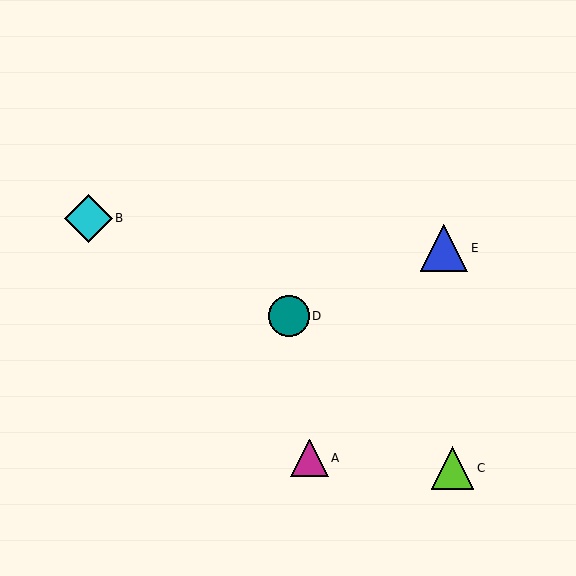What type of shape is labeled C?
Shape C is a lime triangle.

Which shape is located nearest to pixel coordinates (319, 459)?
The magenta triangle (labeled A) at (309, 458) is nearest to that location.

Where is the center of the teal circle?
The center of the teal circle is at (289, 316).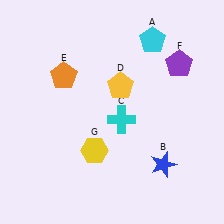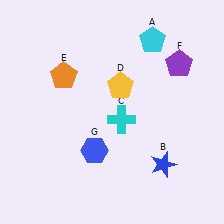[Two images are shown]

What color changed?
The hexagon (G) changed from yellow in Image 1 to blue in Image 2.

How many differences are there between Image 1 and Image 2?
There is 1 difference between the two images.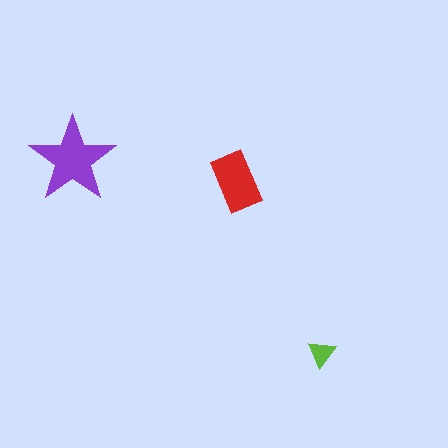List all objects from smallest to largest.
The lime triangle, the red rectangle, the purple star.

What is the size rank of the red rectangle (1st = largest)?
2nd.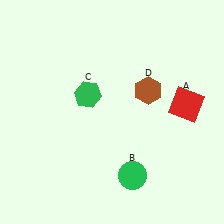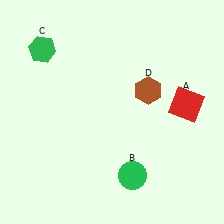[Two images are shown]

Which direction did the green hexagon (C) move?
The green hexagon (C) moved left.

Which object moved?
The green hexagon (C) moved left.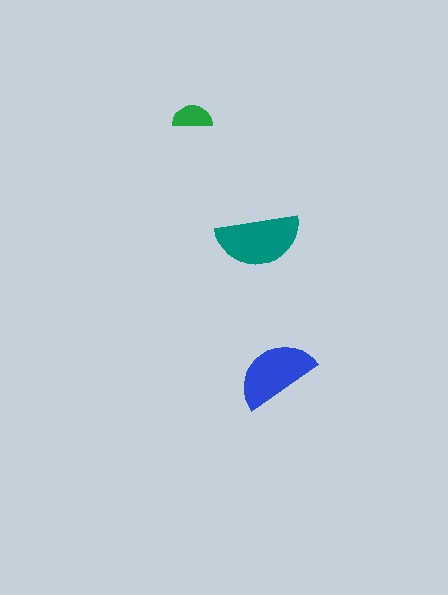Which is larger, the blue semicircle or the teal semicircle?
The teal one.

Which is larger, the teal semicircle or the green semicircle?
The teal one.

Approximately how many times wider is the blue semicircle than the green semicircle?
About 2 times wider.